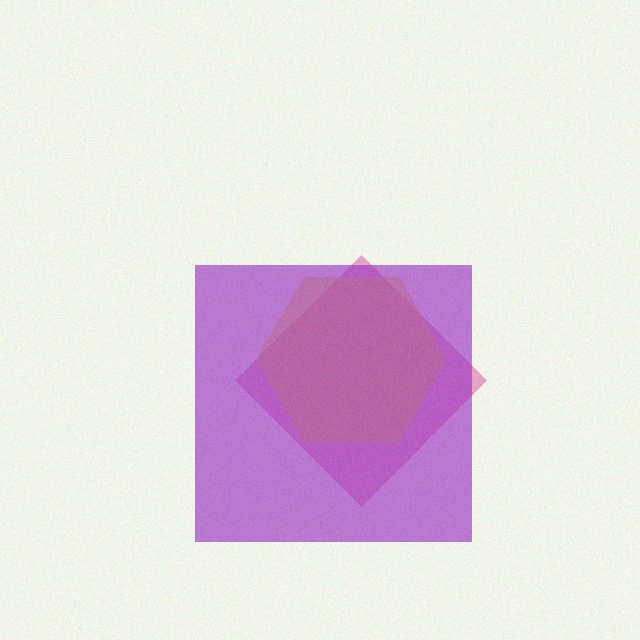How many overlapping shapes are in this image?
There are 3 overlapping shapes in the image.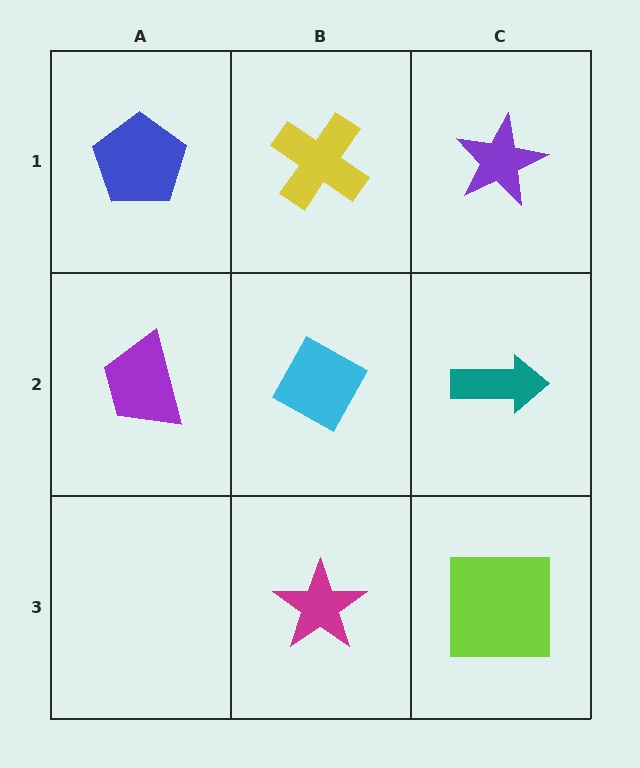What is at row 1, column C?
A purple star.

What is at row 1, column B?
A yellow cross.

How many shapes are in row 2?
3 shapes.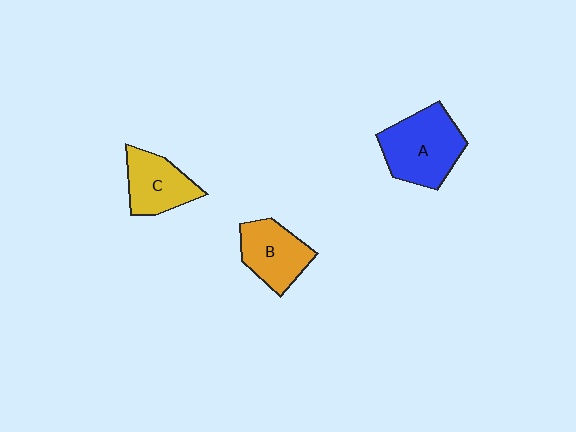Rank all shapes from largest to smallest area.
From largest to smallest: A (blue), B (orange), C (yellow).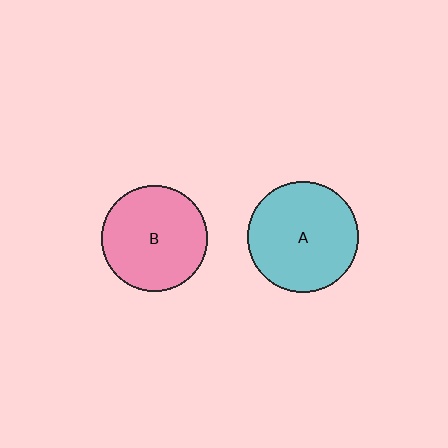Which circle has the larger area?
Circle A (cyan).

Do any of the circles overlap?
No, none of the circles overlap.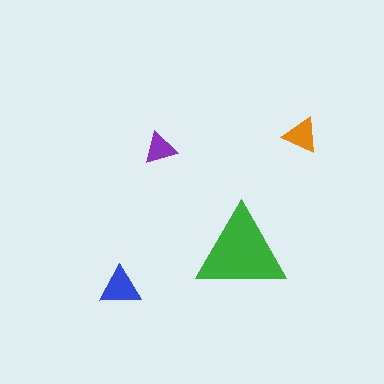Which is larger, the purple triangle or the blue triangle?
The blue one.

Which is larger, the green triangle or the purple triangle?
The green one.